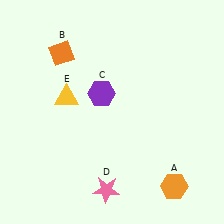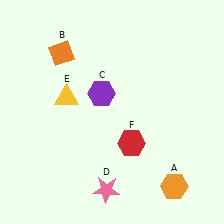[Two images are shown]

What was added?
A red hexagon (F) was added in Image 2.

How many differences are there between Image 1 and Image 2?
There is 1 difference between the two images.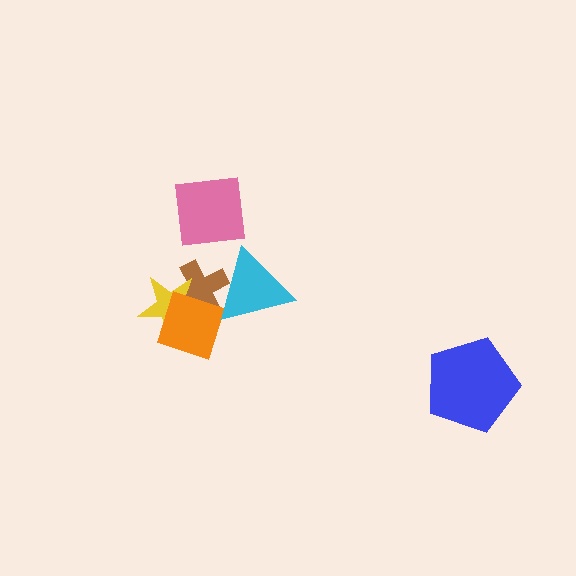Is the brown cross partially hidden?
Yes, it is partially covered by another shape.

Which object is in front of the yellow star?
The orange diamond is in front of the yellow star.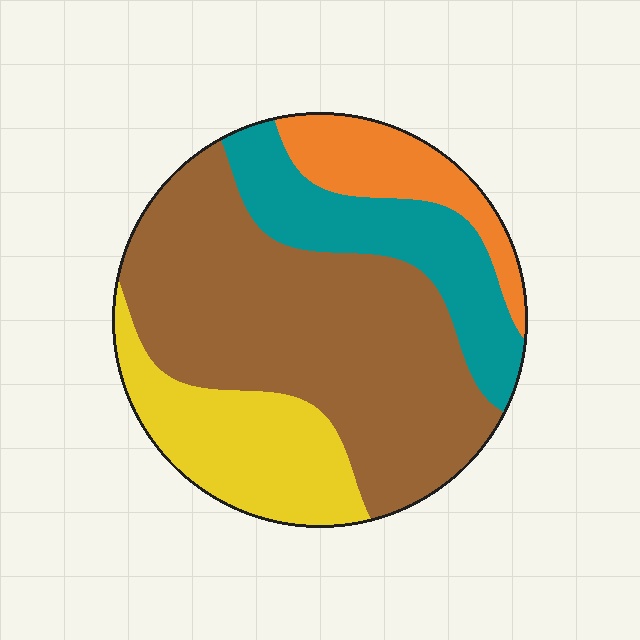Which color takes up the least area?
Orange, at roughly 10%.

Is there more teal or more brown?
Brown.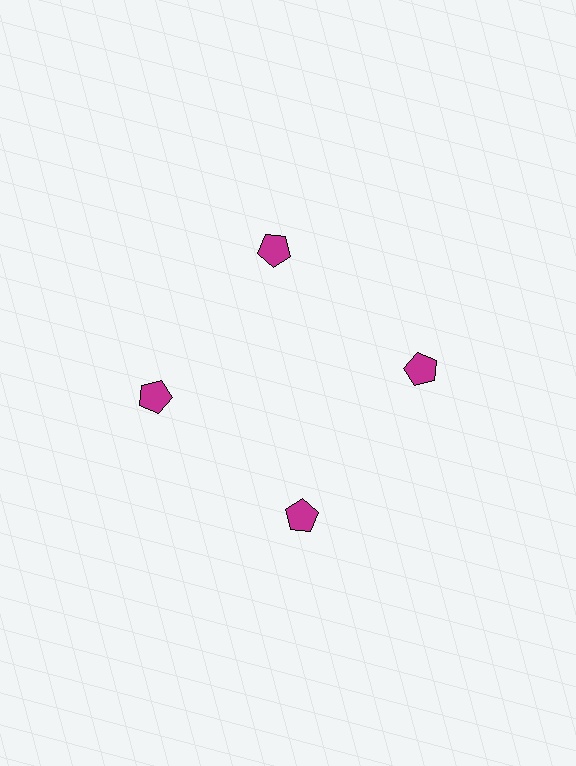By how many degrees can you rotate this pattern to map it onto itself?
The pattern maps onto itself every 90 degrees of rotation.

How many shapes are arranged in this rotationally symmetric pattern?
There are 4 shapes, arranged in 4 groups of 1.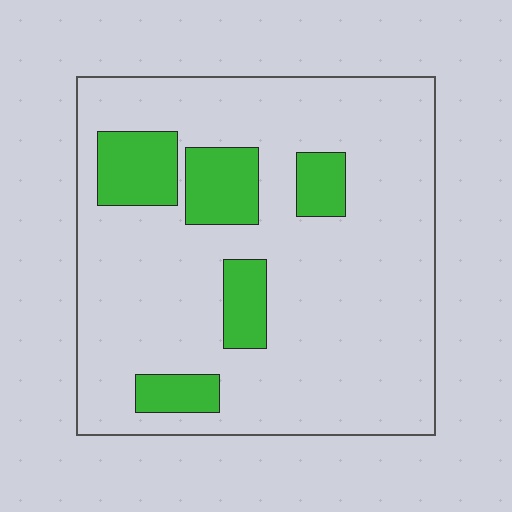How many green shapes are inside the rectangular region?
5.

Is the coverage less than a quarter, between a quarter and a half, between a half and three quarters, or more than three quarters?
Less than a quarter.